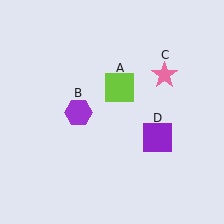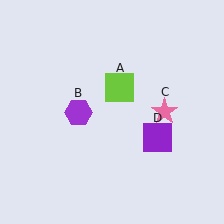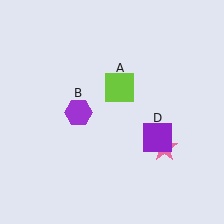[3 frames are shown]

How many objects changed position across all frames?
1 object changed position: pink star (object C).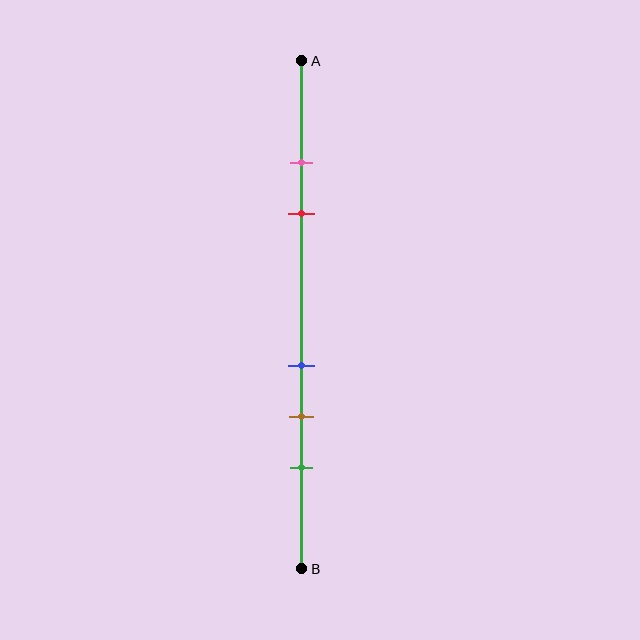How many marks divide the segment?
There are 5 marks dividing the segment.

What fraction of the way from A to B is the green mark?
The green mark is approximately 80% (0.8) of the way from A to B.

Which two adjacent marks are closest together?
The pink and red marks are the closest adjacent pair.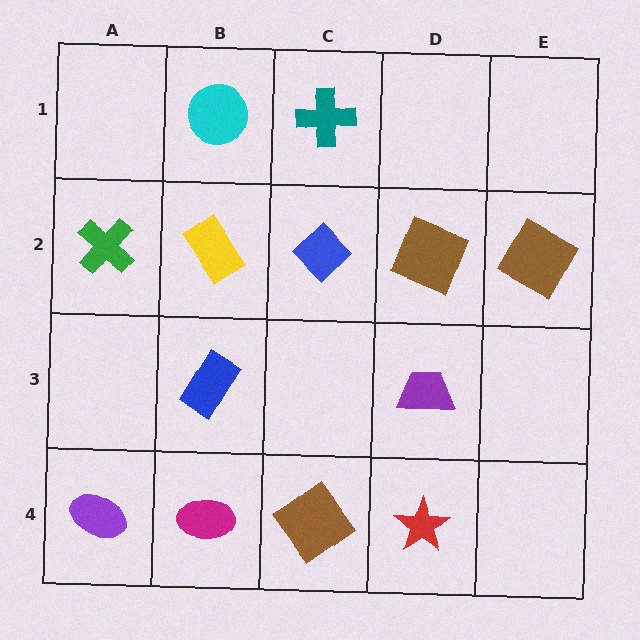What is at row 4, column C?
A brown diamond.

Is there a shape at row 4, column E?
No, that cell is empty.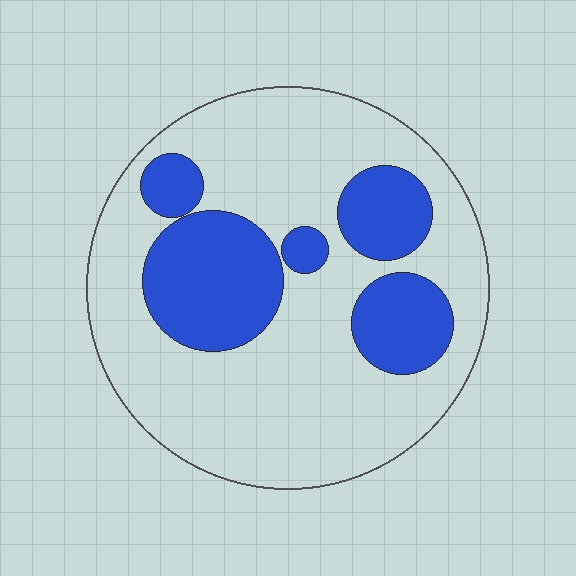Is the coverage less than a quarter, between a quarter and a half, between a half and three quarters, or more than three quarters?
Between a quarter and a half.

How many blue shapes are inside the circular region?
5.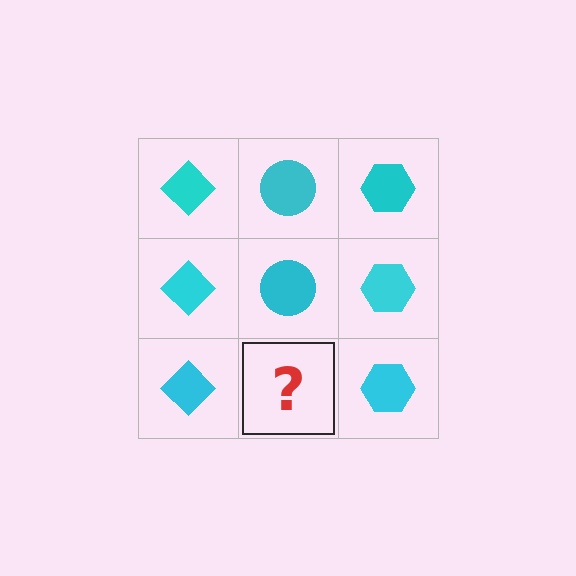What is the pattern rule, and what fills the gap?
The rule is that each column has a consistent shape. The gap should be filled with a cyan circle.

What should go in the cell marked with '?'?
The missing cell should contain a cyan circle.